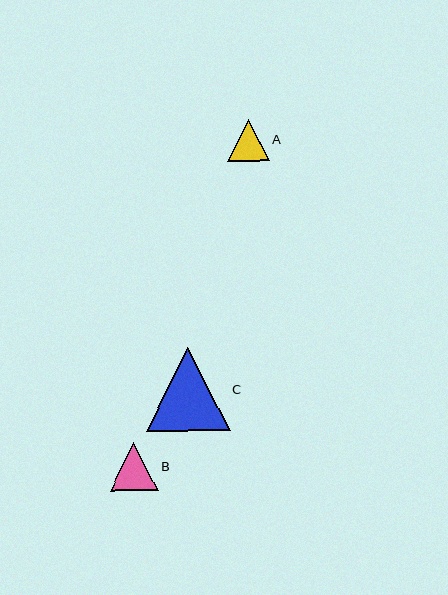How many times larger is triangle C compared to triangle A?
Triangle C is approximately 2.0 times the size of triangle A.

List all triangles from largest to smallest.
From largest to smallest: C, B, A.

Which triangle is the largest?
Triangle C is the largest with a size of approximately 83 pixels.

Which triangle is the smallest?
Triangle A is the smallest with a size of approximately 41 pixels.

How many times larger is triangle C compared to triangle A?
Triangle C is approximately 2.0 times the size of triangle A.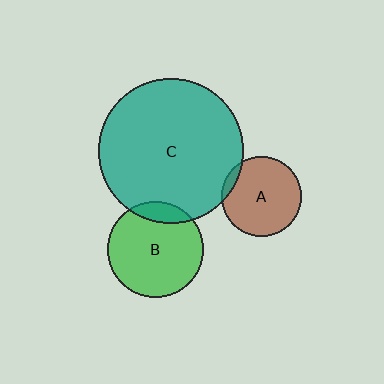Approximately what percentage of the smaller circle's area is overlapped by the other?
Approximately 15%.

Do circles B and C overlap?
Yes.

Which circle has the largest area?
Circle C (teal).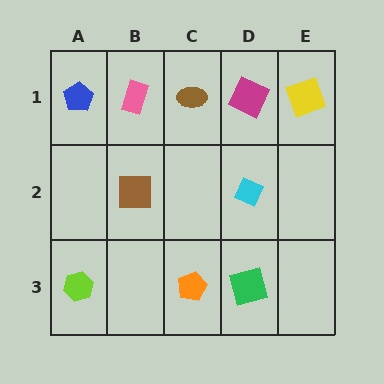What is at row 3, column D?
A green square.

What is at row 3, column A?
A lime hexagon.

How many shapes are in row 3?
3 shapes.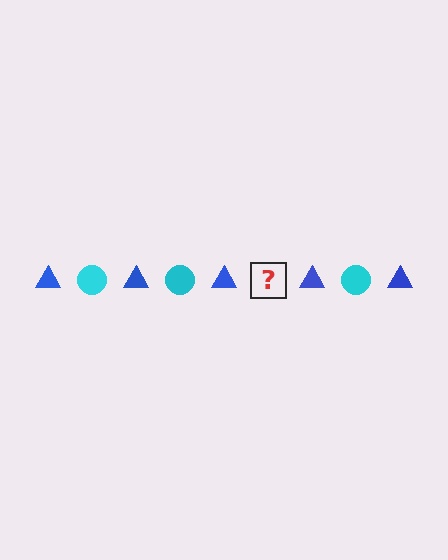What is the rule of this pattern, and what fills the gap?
The rule is that the pattern alternates between blue triangle and cyan circle. The gap should be filled with a cyan circle.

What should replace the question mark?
The question mark should be replaced with a cyan circle.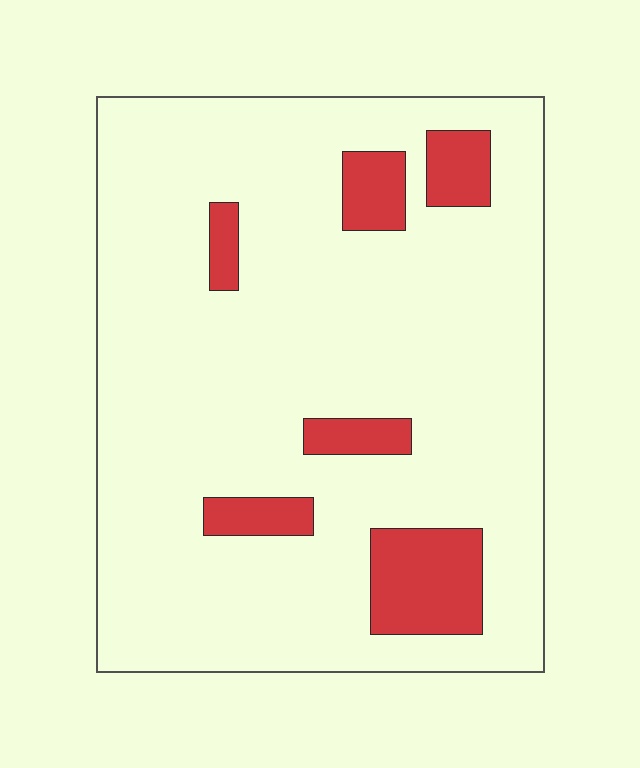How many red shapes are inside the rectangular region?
6.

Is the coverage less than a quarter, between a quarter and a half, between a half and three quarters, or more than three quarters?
Less than a quarter.